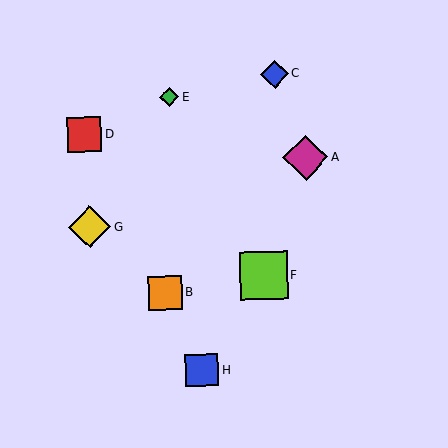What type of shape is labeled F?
Shape F is a lime square.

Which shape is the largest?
The lime square (labeled F) is the largest.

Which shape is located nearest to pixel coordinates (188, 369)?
The blue square (labeled H) at (202, 370) is nearest to that location.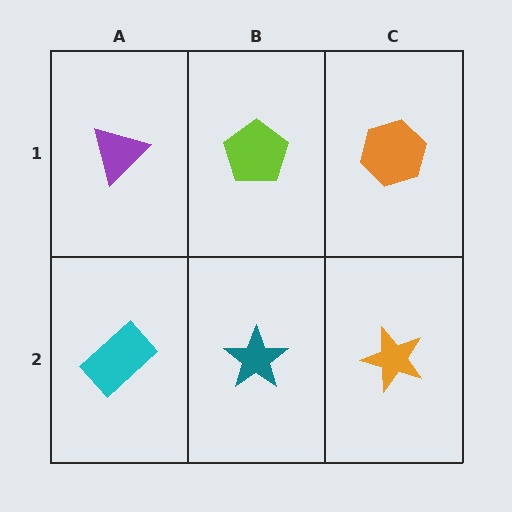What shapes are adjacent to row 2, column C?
An orange hexagon (row 1, column C), a teal star (row 2, column B).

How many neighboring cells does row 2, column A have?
2.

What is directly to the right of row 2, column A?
A teal star.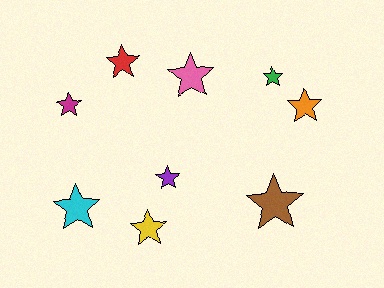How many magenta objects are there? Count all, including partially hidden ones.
There is 1 magenta object.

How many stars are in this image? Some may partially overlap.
There are 9 stars.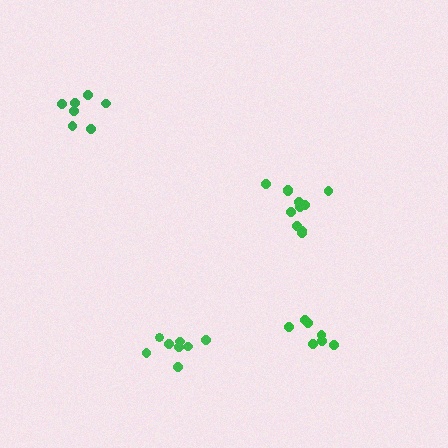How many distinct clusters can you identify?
There are 4 distinct clusters.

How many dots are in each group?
Group 1: 11 dots, Group 2: 8 dots, Group 3: 7 dots, Group 4: 8 dots (34 total).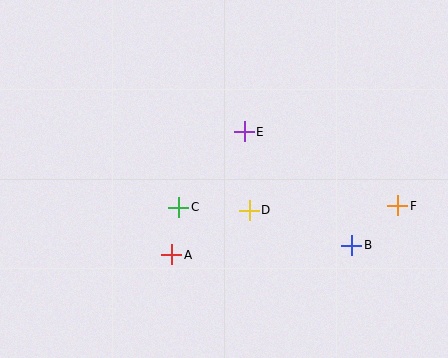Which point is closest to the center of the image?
Point D at (249, 210) is closest to the center.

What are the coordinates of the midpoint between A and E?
The midpoint between A and E is at (208, 193).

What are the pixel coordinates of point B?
Point B is at (352, 245).